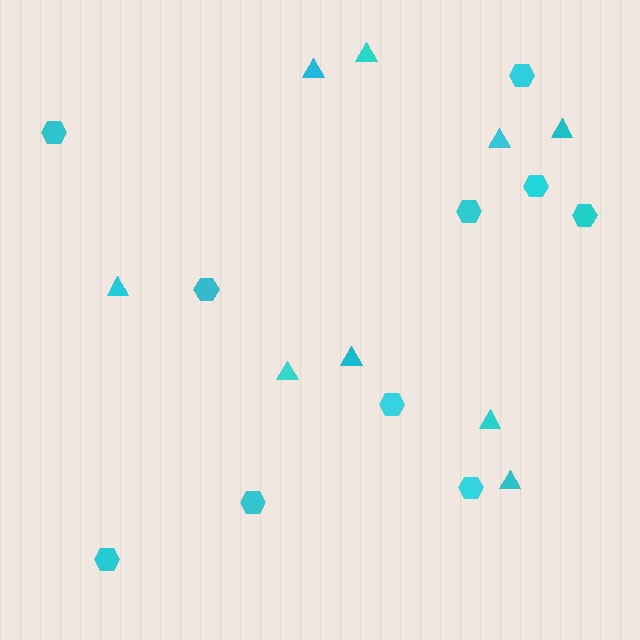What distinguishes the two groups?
There are 2 groups: one group of hexagons (10) and one group of triangles (9).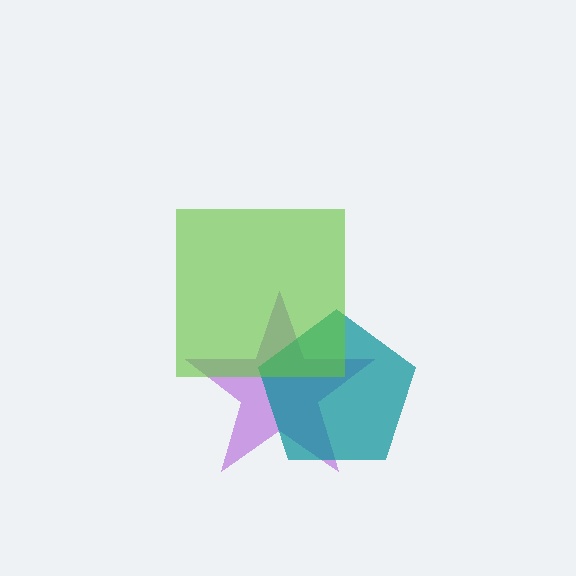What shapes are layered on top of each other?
The layered shapes are: a purple star, a teal pentagon, a lime square.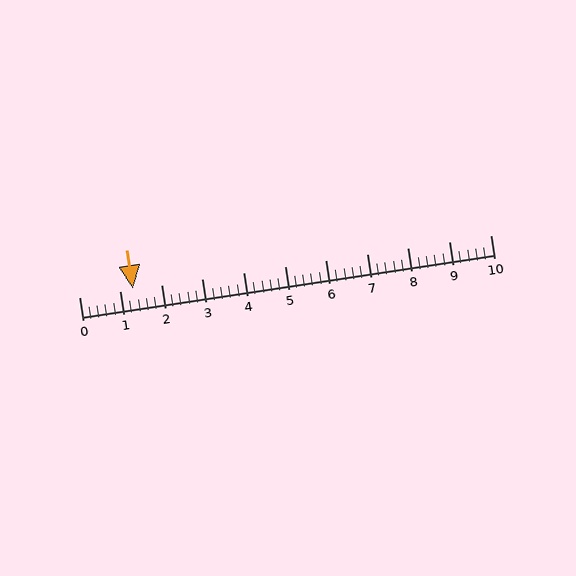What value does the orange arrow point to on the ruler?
The orange arrow points to approximately 1.3.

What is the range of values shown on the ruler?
The ruler shows values from 0 to 10.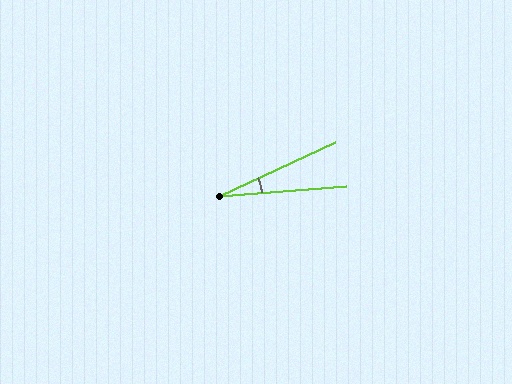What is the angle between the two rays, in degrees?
Approximately 21 degrees.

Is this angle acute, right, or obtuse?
It is acute.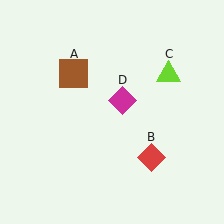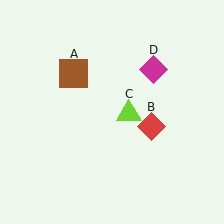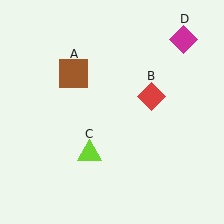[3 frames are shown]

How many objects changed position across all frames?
3 objects changed position: red diamond (object B), lime triangle (object C), magenta diamond (object D).